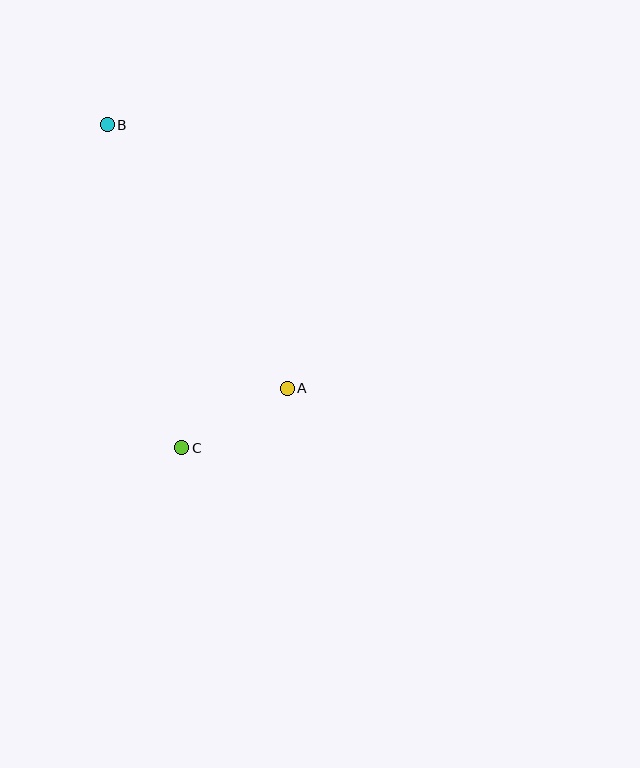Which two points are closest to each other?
Points A and C are closest to each other.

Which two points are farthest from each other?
Points B and C are farthest from each other.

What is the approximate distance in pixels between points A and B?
The distance between A and B is approximately 319 pixels.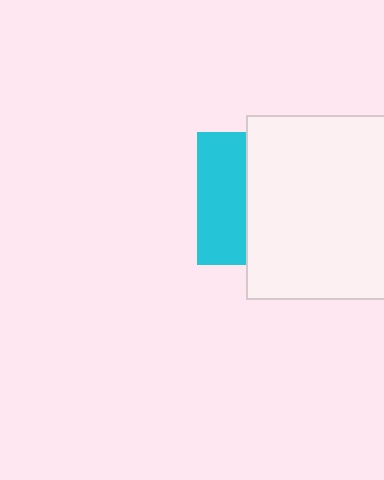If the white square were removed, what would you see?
You would see the complete cyan square.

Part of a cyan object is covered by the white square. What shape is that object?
It is a square.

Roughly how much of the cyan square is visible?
A small part of it is visible (roughly 36%).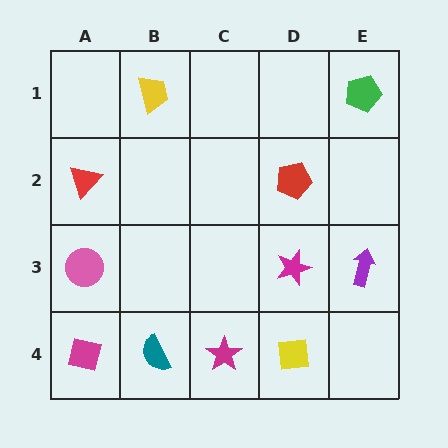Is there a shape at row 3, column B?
No, that cell is empty.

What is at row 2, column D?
A red pentagon.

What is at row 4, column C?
A magenta star.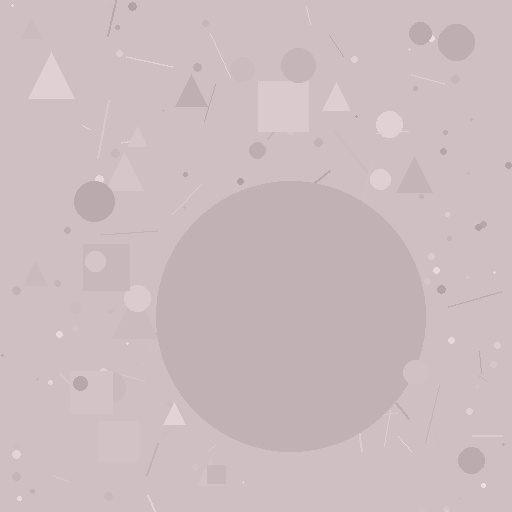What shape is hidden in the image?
A circle is hidden in the image.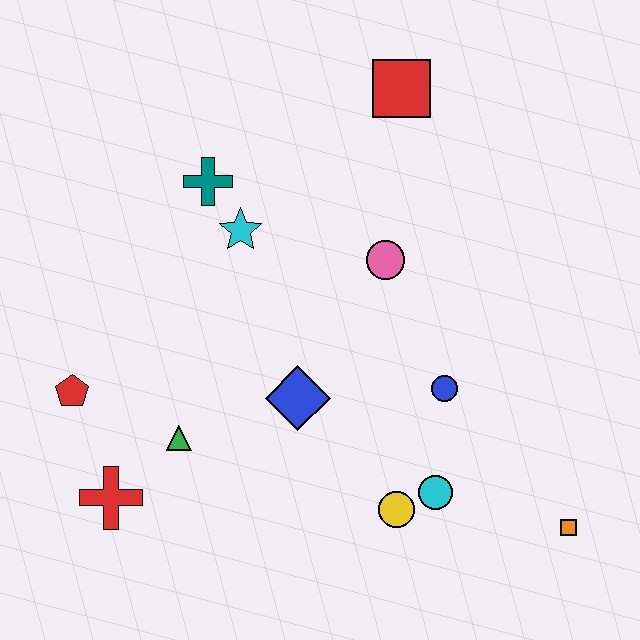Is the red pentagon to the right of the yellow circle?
No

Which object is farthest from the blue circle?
The red pentagon is farthest from the blue circle.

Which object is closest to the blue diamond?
The green triangle is closest to the blue diamond.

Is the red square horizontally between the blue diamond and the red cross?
No